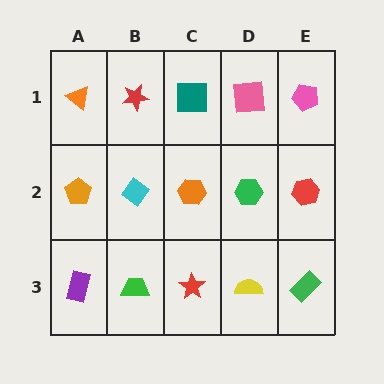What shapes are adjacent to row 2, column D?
A pink square (row 1, column D), a yellow semicircle (row 3, column D), an orange hexagon (row 2, column C), a red hexagon (row 2, column E).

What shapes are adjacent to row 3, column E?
A red hexagon (row 2, column E), a yellow semicircle (row 3, column D).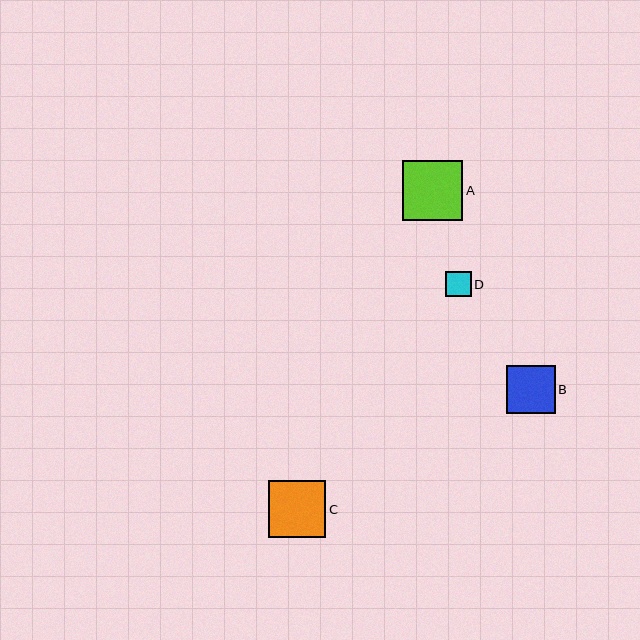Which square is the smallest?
Square D is the smallest with a size of approximately 26 pixels.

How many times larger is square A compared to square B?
Square A is approximately 1.2 times the size of square B.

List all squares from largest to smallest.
From largest to smallest: A, C, B, D.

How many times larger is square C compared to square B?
Square C is approximately 1.2 times the size of square B.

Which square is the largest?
Square A is the largest with a size of approximately 60 pixels.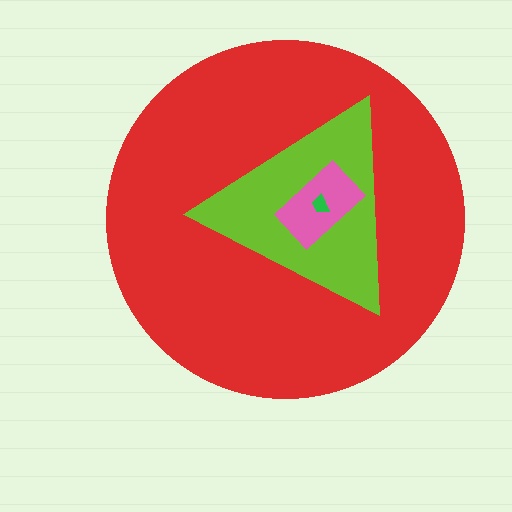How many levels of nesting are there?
4.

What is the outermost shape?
The red circle.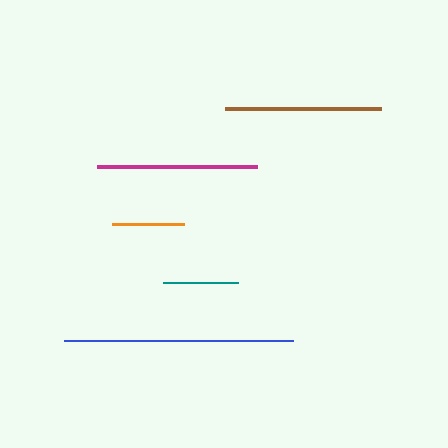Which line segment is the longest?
The blue line is the longest at approximately 229 pixels.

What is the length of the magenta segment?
The magenta segment is approximately 159 pixels long.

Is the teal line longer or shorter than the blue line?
The blue line is longer than the teal line.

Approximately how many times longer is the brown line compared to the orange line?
The brown line is approximately 2.2 times the length of the orange line.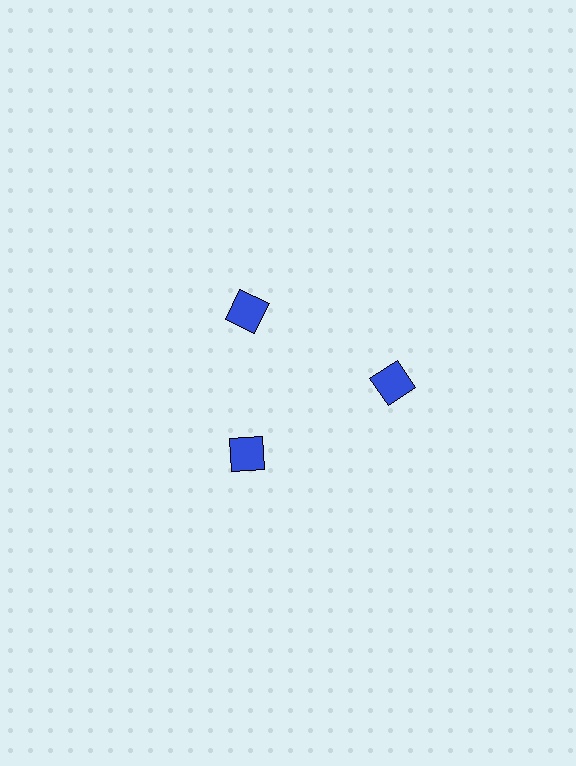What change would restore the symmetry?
The symmetry would be restored by moving it inward, back onto the ring so that all 3 squares sit at equal angles and equal distance from the center.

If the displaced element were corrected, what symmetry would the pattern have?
It would have 3-fold rotational symmetry — the pattern would map onto itself every 120 degrees.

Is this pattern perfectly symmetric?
No. The 3 blue squares are arranged in a ring, but one element near the 3 o'clock position is pushed outward from the center, breaking the 3-fold rotational symmetry.